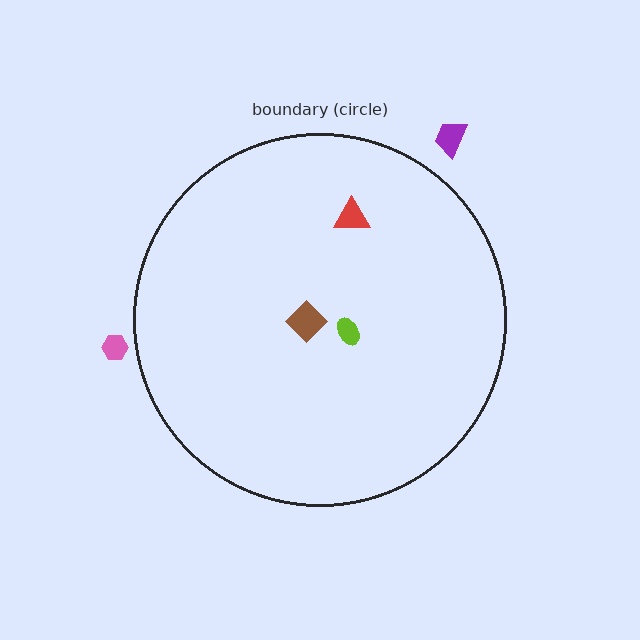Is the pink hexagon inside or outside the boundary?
Outside.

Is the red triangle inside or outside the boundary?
Inside.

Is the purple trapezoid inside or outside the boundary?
Outside.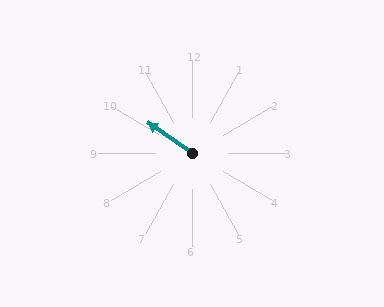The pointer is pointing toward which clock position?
Roughly 10 o'clock.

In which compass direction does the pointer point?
Northwest.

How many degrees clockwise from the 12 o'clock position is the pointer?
Approximately 305 degrees.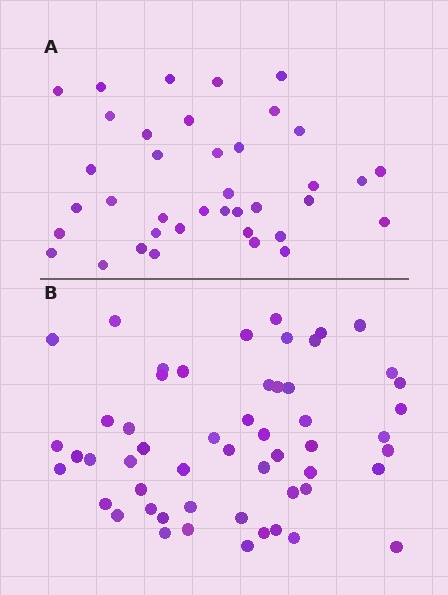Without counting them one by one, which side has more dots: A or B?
Region B (the bottom region) has more dots.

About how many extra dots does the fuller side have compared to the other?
Region B has approximately 15 more dots than region A.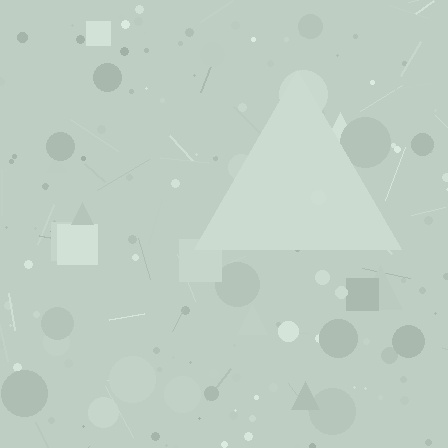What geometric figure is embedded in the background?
A triangle is embedded in the background.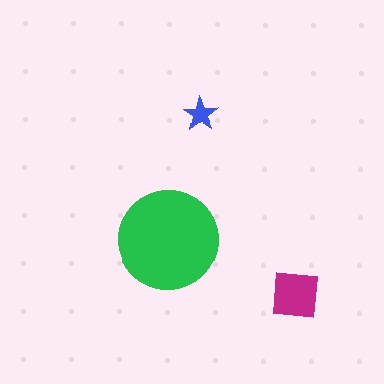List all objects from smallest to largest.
The blue star, the magenta square, the green circle.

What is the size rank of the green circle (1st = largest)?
1st.